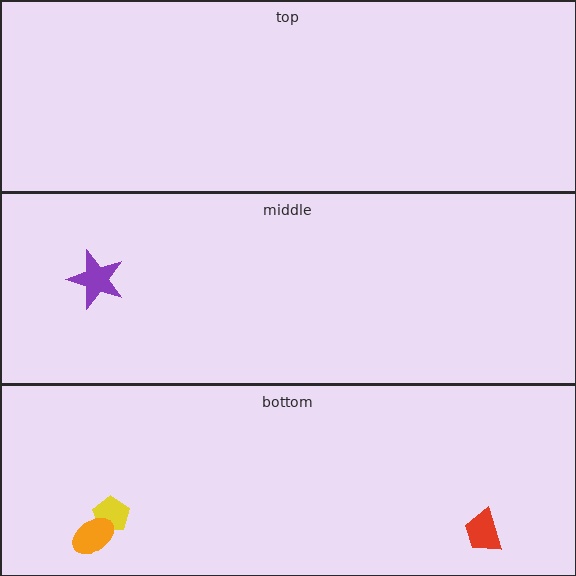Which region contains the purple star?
The middle region.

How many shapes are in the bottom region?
3.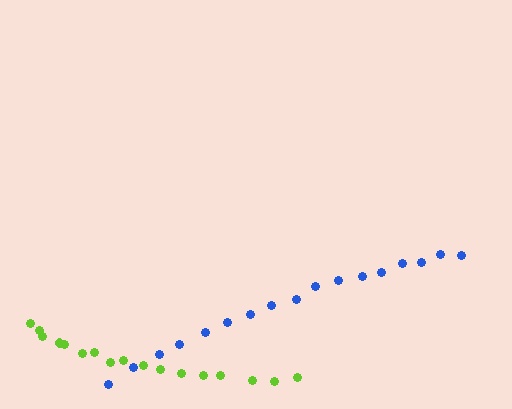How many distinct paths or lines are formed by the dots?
There are 2 distinct paths.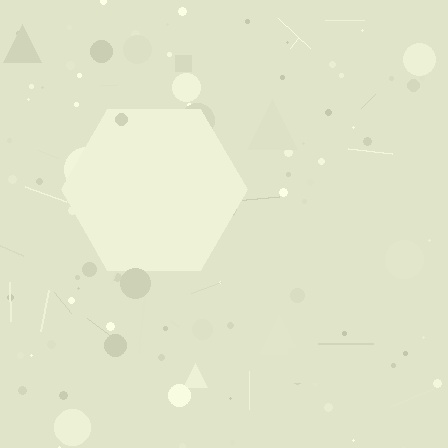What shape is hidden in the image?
A hexagon is hidden in the image.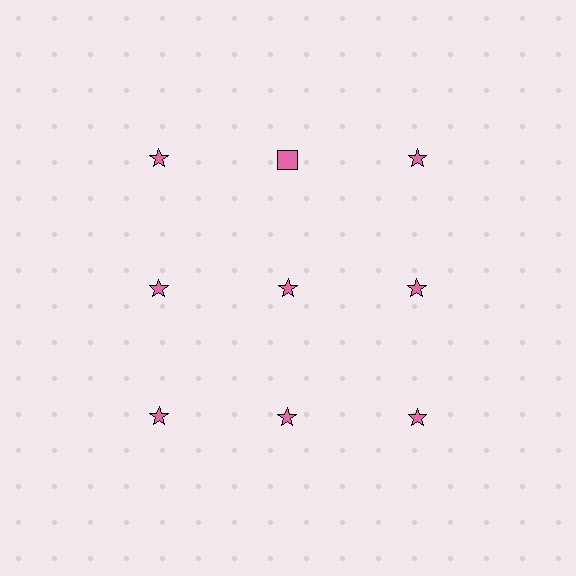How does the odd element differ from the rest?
It has a different shape: square instead of star.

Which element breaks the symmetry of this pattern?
The pink square in the top row, second from left column breaks the symmetry. All other shapes are pink stars.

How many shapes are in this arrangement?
There are 9 shapes arranged in a grid pattern.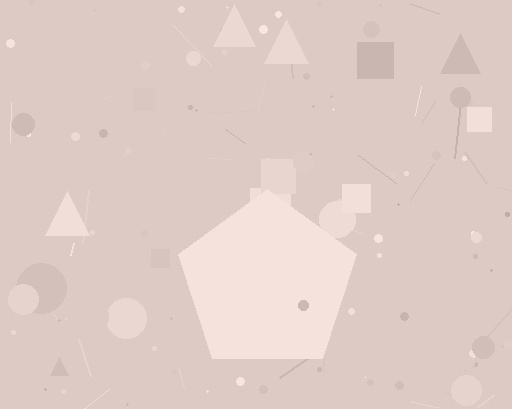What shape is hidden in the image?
A pentagon is hidden in the image.